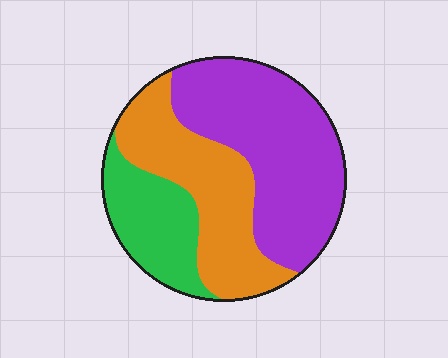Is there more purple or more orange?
Purple.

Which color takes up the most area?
Purple, at roughly 45%.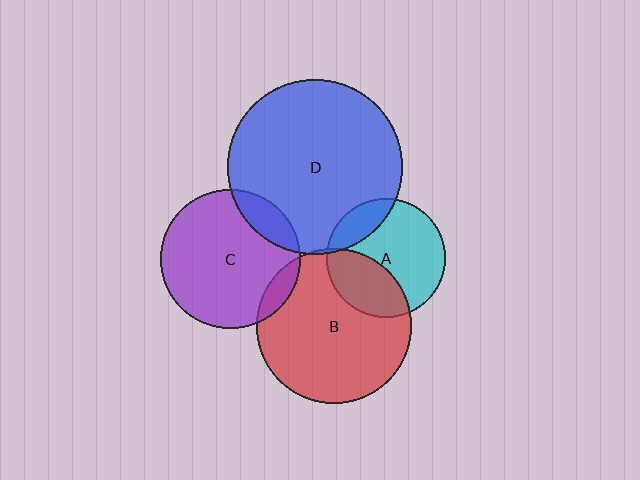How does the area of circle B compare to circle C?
Approximately 1.2 times.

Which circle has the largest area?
Circle D (blue).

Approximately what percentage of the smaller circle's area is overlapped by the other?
Approximately 35%.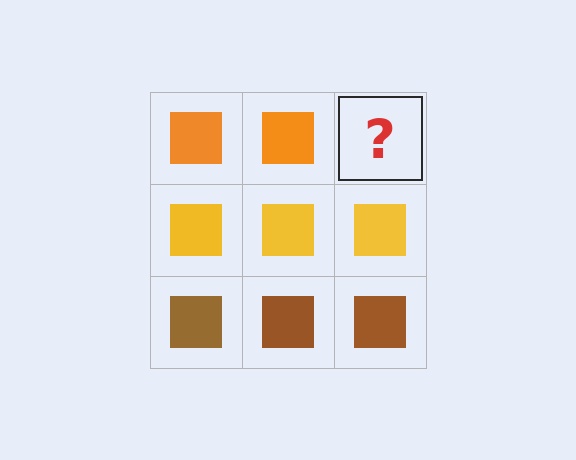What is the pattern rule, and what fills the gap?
The rule is that each row has a consistent color. The gap should be filled with an orange square.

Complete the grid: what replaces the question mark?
The question mark should be replaced with an orange square.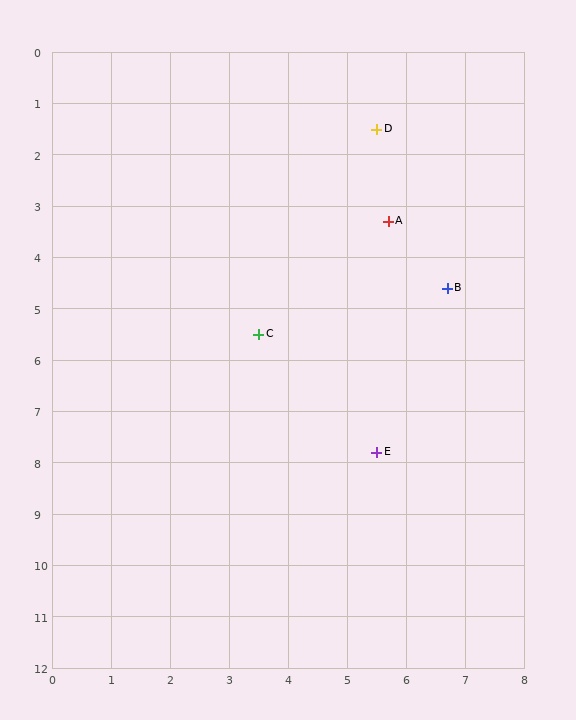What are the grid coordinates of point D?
Point D is at approximately (5.5, 1.5).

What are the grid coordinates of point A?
Point A is at approximately (5.7, 3.3).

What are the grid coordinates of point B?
Point B is at approximately (6.7, 4.6).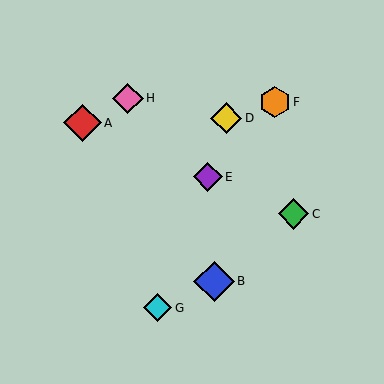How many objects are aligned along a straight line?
3 objects (A, C, E) are aligned along a straight line.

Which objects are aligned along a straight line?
Objects A, C, E are aligned along a straight line.